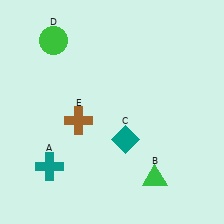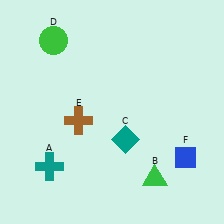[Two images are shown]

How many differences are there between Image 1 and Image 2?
There is 1 difference between the two images.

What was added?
A blue diamond (F) was added in Image 2.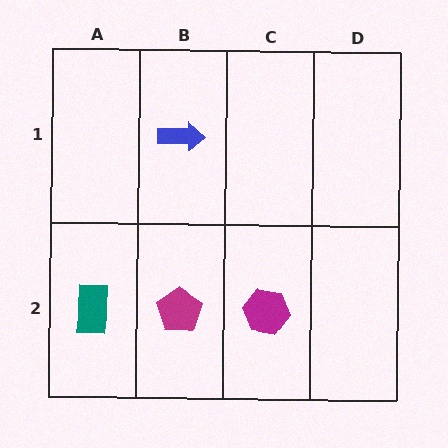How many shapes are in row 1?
1 shape.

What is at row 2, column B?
A magenta pentagon.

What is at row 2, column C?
A magenta hexagon.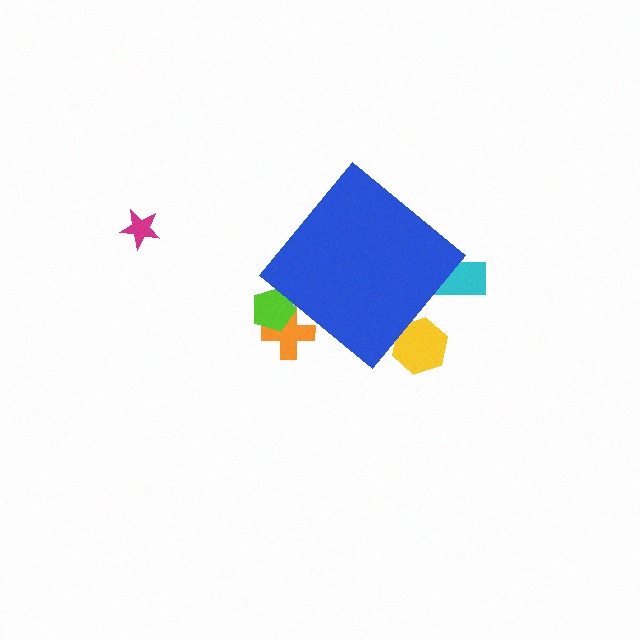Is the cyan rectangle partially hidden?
Yes, the cyan rectangle is partially hidden behind the blue diamond.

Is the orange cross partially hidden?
Yes, the orange cross is partially hidden behind the blue diamond.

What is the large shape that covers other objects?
A blue diamond.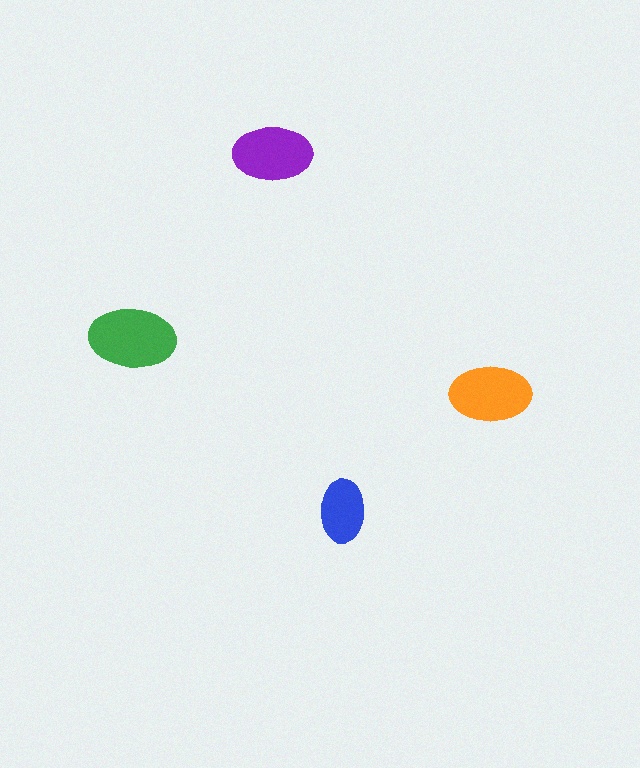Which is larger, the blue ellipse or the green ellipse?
The green one.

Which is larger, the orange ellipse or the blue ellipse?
The orange one.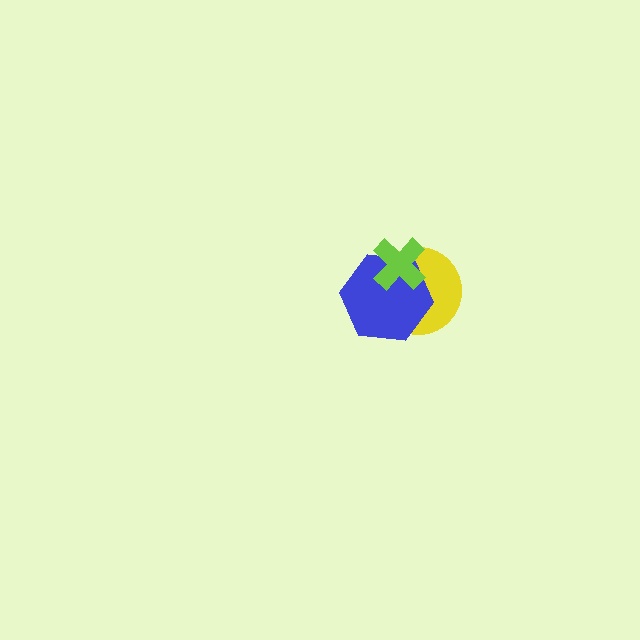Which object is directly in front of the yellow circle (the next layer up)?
The blue hexagon is directly in front of the yellow circle.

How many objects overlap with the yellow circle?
2 objects overlap with the yellow circle.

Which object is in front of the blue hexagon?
The lime cross is in front of the blue hexagon.